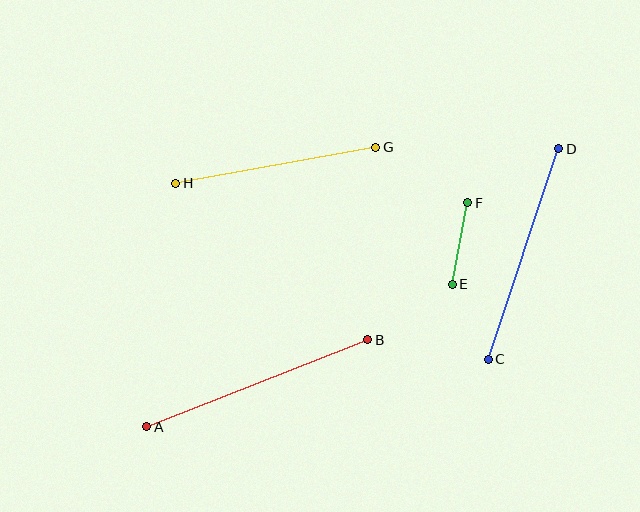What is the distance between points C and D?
The distance is approximately 222 pixels.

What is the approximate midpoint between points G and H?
The midpoint is at approximately (276, 165) pixels.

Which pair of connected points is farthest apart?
Points A and B are farthest apart.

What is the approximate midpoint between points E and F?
The midpoint is at approximately (460, 244) pixels.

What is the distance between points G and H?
The distance is approximately 203 pixels.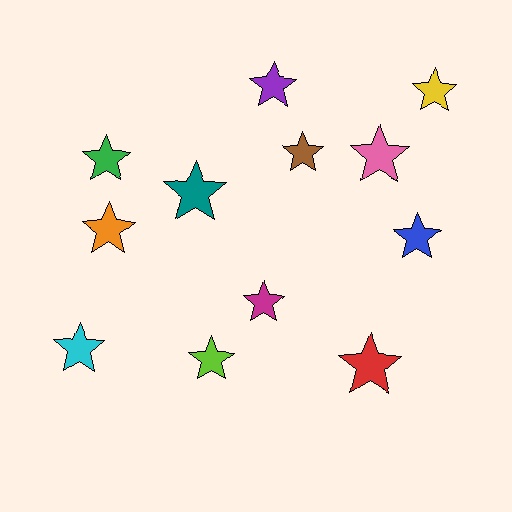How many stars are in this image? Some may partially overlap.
There are 12 stars.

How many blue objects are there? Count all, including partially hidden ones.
There is 1 blue object.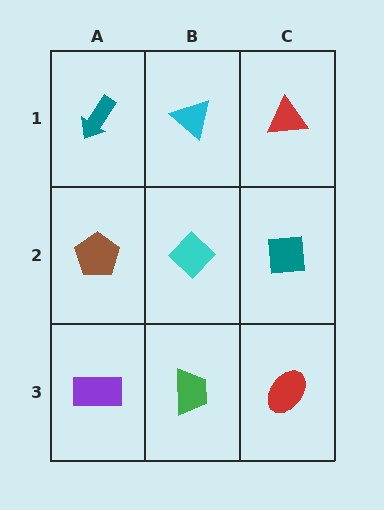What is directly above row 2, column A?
A teal arrow.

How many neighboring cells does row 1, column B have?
3.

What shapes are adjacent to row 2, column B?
A cyan triangle (row 1, column B), a green trapezoid (row 3, column B), a brown pentagon (row 2, column A), a teal square (row 2, column C).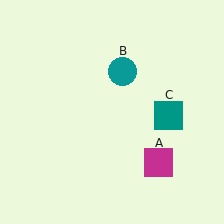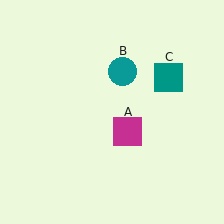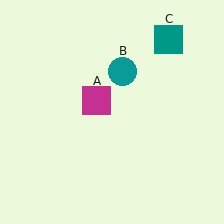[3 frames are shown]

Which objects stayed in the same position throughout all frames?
Teal circle (object B) remained stationary.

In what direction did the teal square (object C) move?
The teal square (object C) moved up.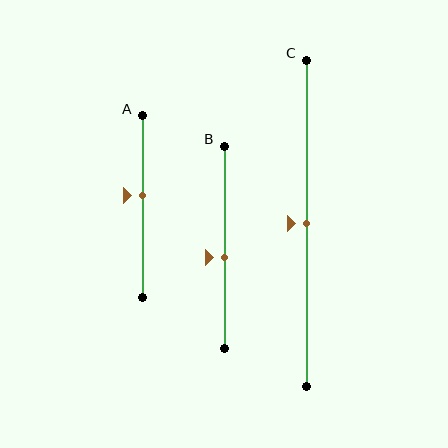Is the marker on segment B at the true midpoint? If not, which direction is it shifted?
No, the marker on segment B is shifted downward by about 5% of the segment length.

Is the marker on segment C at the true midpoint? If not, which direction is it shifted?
Yes, the marker on segment C is at the true midpoint.